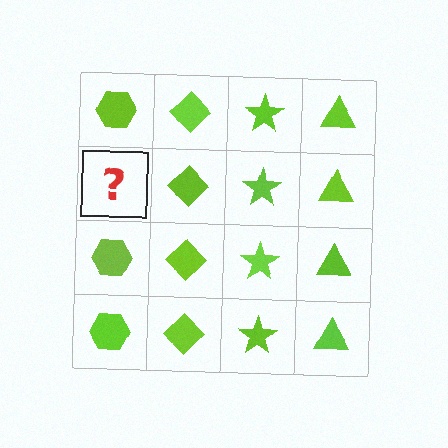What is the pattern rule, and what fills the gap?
The rule is that each column has a consistent shape. The gap should be filled with a lime hexagon.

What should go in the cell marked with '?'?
The missing cell should contain a lime hexagon.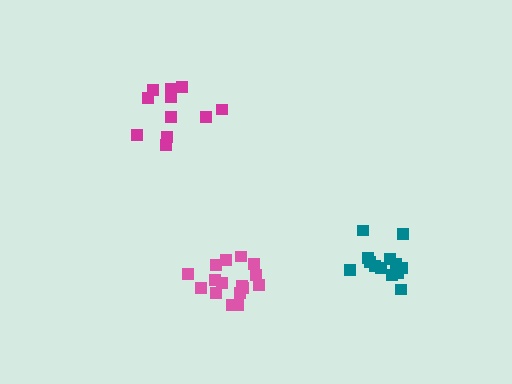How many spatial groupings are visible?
There are 3 spatial groupings.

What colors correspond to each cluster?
The clusters are colored: teal, magenta, pink.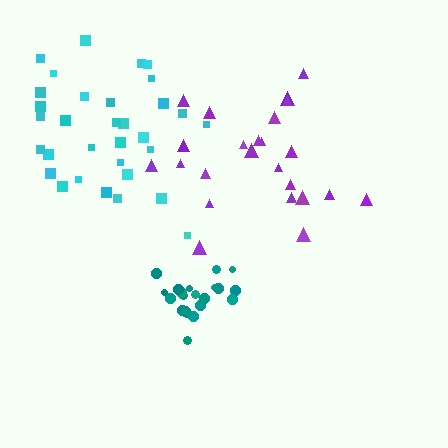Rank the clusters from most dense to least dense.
teal, cyan, purple.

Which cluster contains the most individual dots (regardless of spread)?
Cyan (32).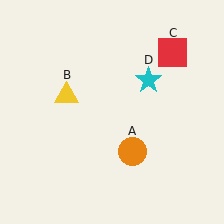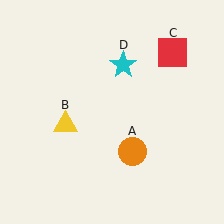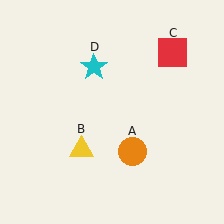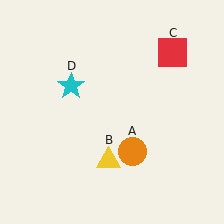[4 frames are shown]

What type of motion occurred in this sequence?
The yellow triangle (object B), cyan star (object D) rotated counterclockwise around the center of the scene.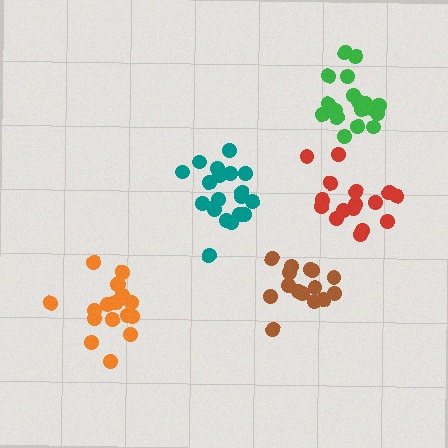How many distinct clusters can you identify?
There are 5 distinct clusters.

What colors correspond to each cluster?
The clusters are colored: teal, red, brown, green, orange.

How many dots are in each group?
Group 1: 20 dots, Group 2: 16 dots, Group 3: 15 dots, Group 4: 20 dots, Group 5: 18 dots (89 total).